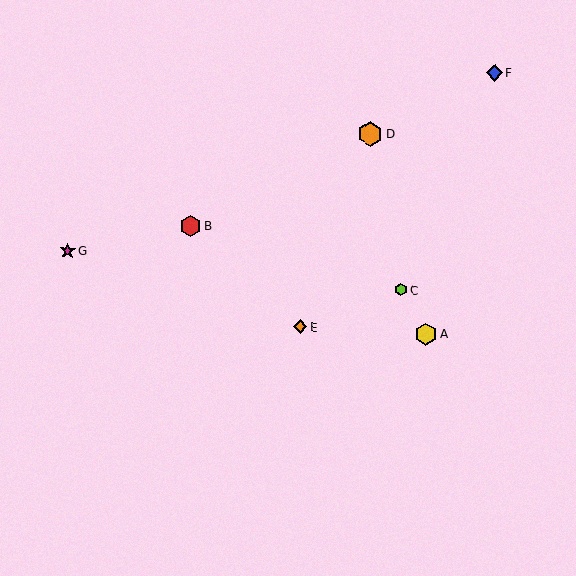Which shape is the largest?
The orange hexagon (labeled D) is the largest.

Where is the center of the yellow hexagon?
The center of the yellow hexagon is at (426, 334).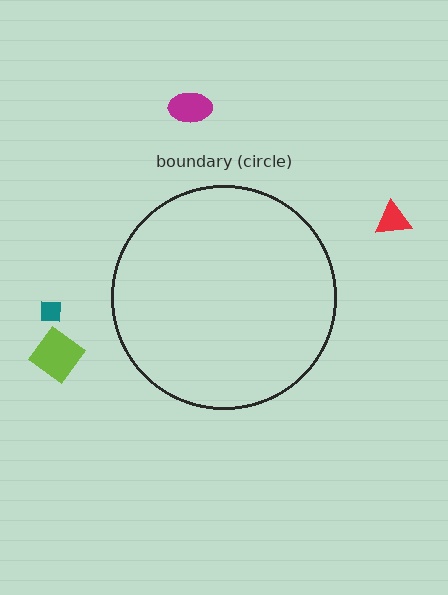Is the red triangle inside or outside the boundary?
Outside.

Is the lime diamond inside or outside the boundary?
Outside.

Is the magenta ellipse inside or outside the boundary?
Outside.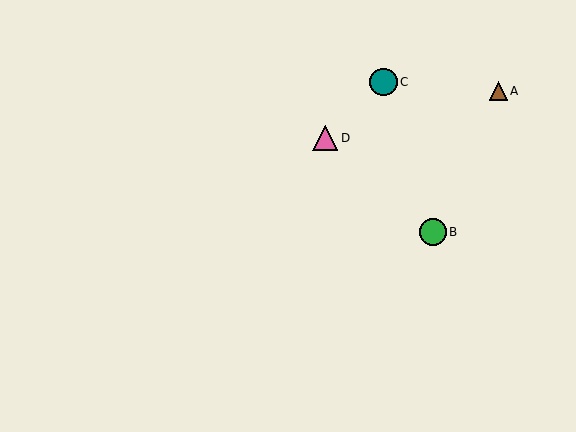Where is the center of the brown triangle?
The center of the brown triangle is at (498, 91).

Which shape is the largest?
The teal circle (labeled C) is the largest.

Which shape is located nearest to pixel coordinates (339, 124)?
The pink triangle (labeled D) at (325, 138) is nearest to that location.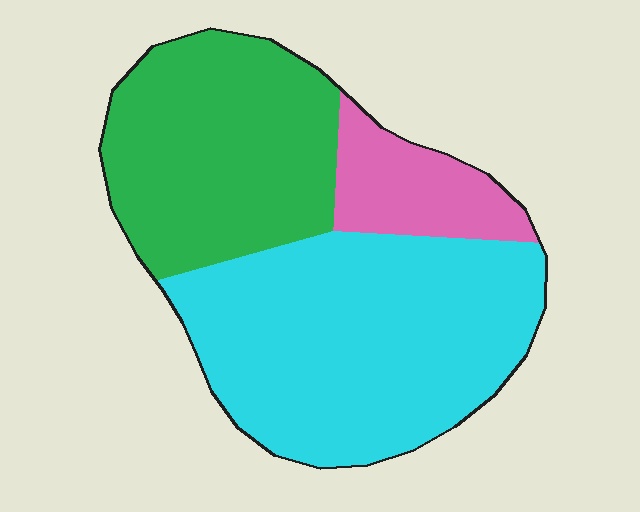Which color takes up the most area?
Cyan, at roughly 50%.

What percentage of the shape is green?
Green covers roughly 35% of the shape.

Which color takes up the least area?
Pink, at roughly 15%.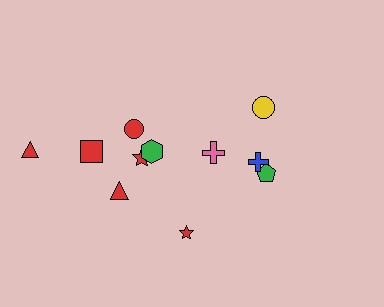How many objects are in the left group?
There are 8 objects.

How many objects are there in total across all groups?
There are 11 objects.